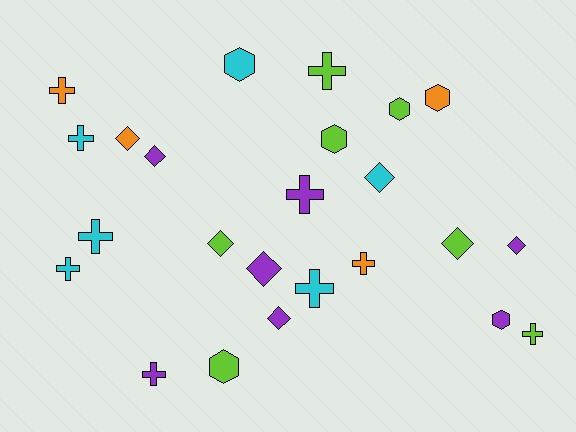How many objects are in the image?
There are 24 objects.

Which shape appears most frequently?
Cross, with 10 objects.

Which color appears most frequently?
Purple, with 7 objects.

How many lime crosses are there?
There are 2 lime crosses.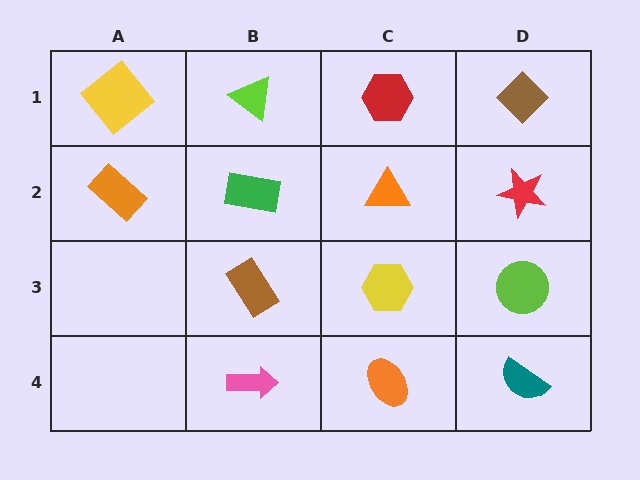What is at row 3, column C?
A yellow hexagon.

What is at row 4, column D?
A teal semicircle.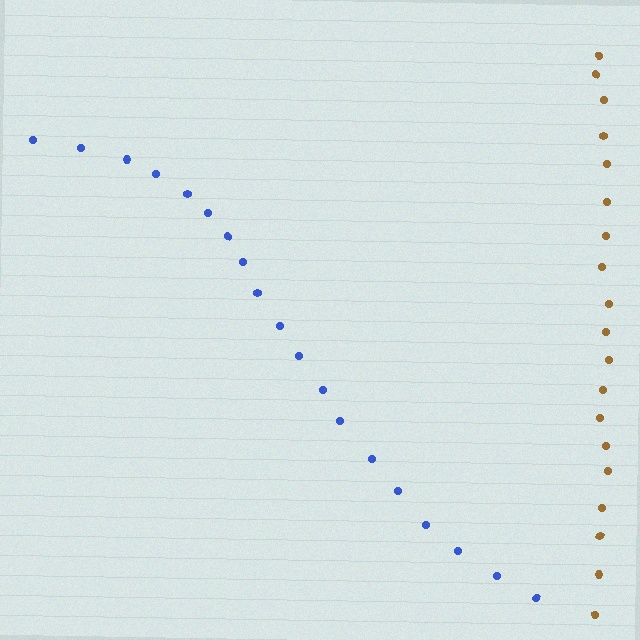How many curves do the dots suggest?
There are 2 distinct paths.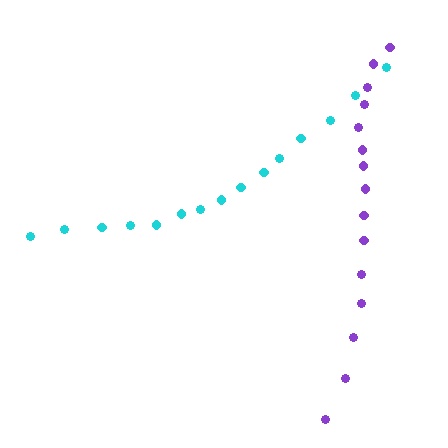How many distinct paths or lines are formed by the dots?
There are 2 distinct paths.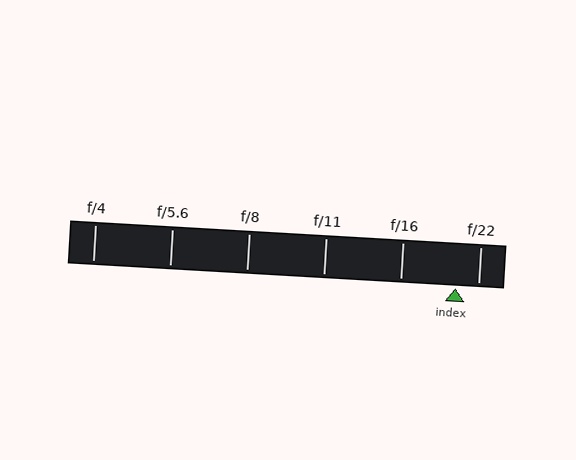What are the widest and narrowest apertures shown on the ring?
The widest aperture shown is f/4 and the narrowest is f/22.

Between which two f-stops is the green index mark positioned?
The index mark is between f/16 and f/22.